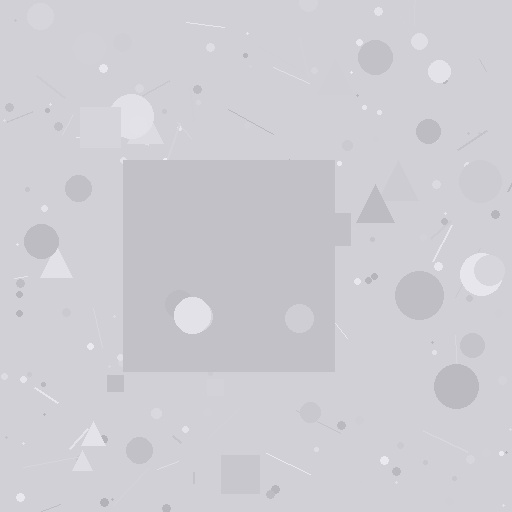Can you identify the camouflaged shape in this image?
The camouflaged shape is a square.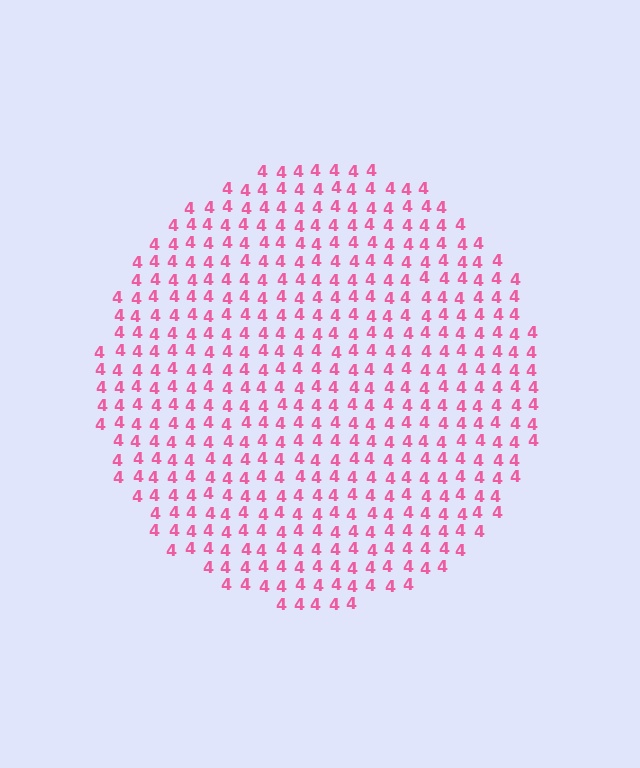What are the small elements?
The small elements are digit 4's.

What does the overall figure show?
The overall figure shows a circle.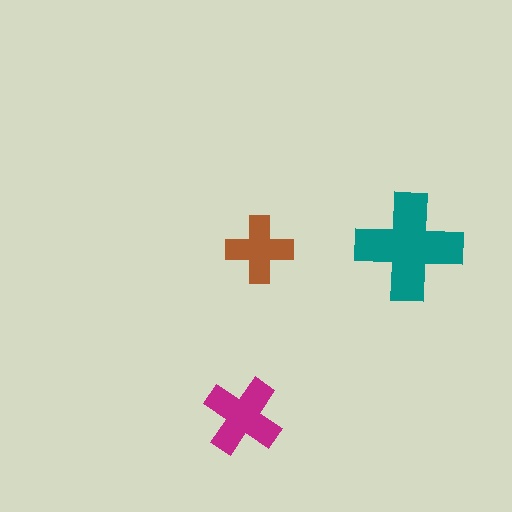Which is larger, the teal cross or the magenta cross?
The teal one.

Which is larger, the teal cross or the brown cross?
The teal one.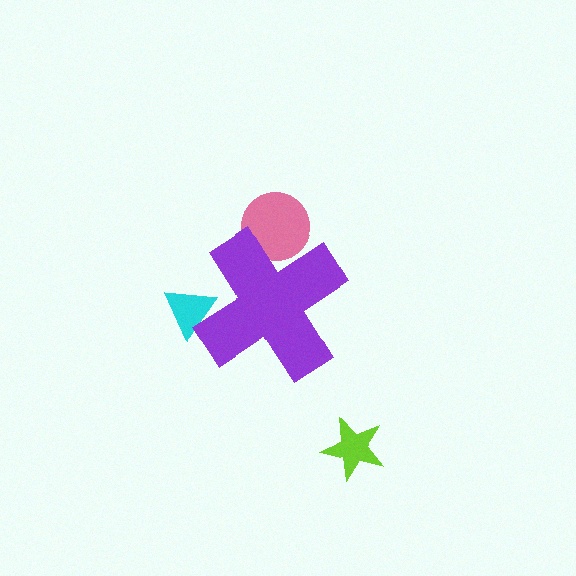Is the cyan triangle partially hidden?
Yes, the cyan triangle is partially hidden behind the purple cross.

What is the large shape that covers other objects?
A purple cross.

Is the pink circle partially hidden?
Yes, the pink circle is partially hidden behind the purple cross.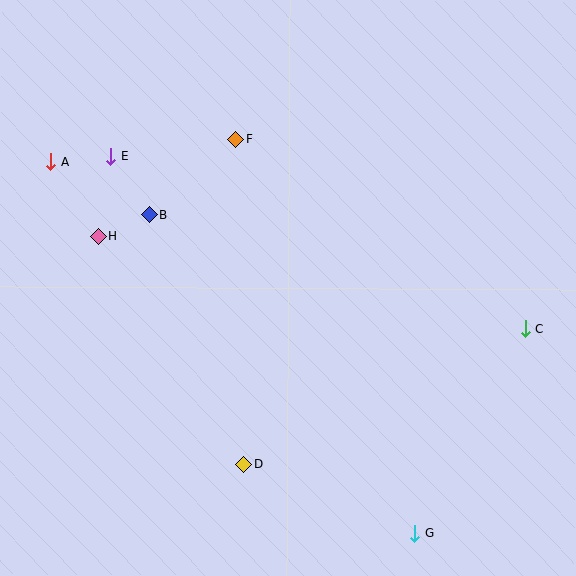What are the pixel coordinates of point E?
Point E is at (110, 156).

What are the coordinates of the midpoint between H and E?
The midpoint between H and E is at (104, 196).